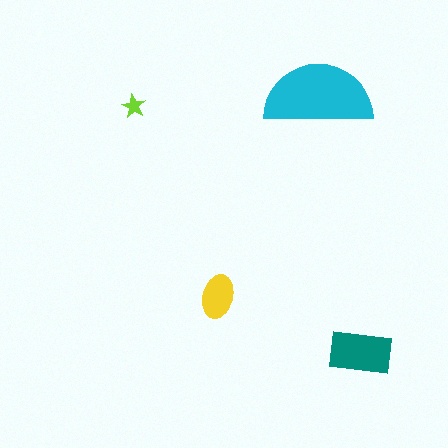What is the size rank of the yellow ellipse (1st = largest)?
3rd.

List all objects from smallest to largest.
The lime star, the yellow ellipse, the teal rectangle, the cyan semicircle.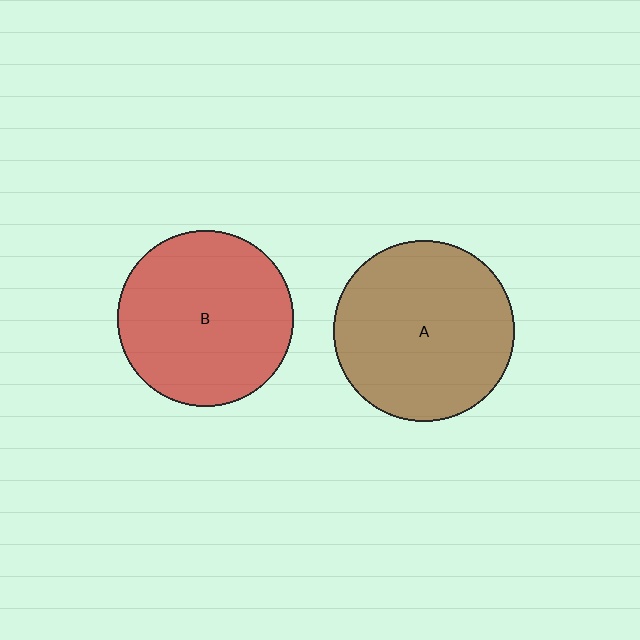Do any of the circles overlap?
No, none of the circles overlap.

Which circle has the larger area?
Circle A (brown).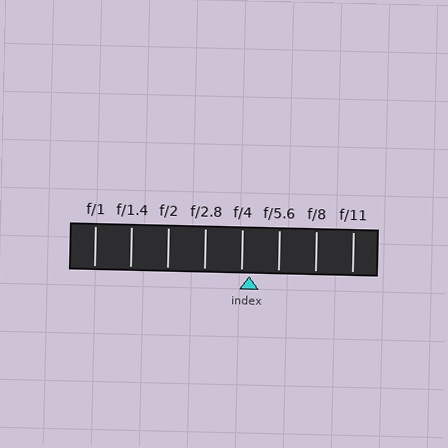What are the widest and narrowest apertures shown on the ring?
The widest aperture shown is f/1 and the narrowest is f/11.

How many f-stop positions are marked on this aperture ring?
There are 8 f-stop positions marked.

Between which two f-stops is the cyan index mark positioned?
The index mark is between f/4 and f/5.6.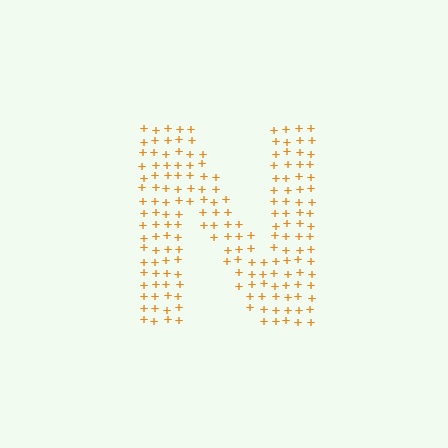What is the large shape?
The large shape is the letter N.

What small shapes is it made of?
It is made of small plus signs.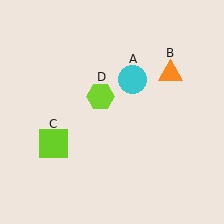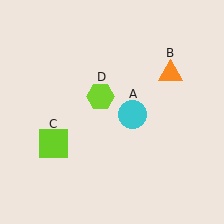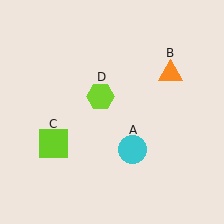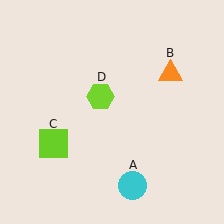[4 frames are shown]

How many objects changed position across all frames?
1 object changed position: cyan circle (object A).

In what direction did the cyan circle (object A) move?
The cyan circle (object A) moved down.